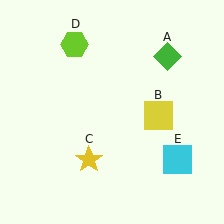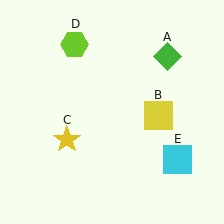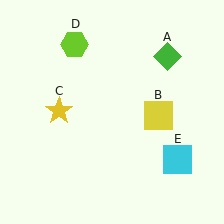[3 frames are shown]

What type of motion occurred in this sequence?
The yellow star (object C) rotated clockwise around the center of the scene.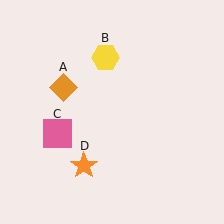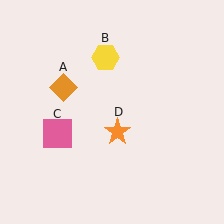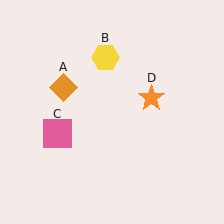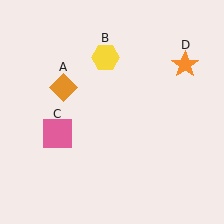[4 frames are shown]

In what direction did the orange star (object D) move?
The orange star (object D) moved up and to the right.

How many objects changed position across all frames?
1 object changed position: orange star (object D).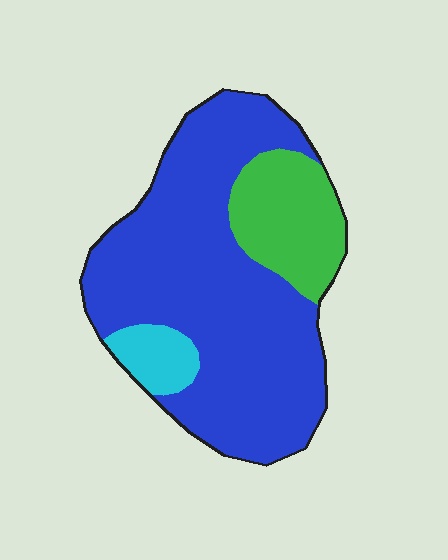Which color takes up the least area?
Cyan, at roughly 5%.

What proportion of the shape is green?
Green takes up about one fifth (1/5) of the shape.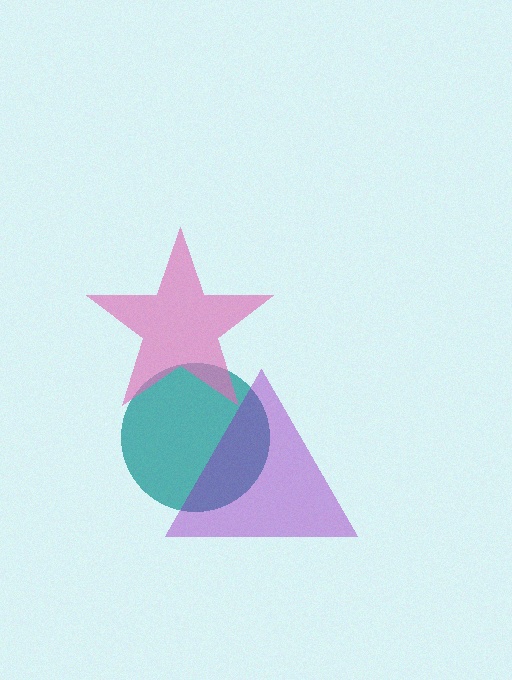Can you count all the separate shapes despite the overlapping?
Yes, there are 3 separate shapes.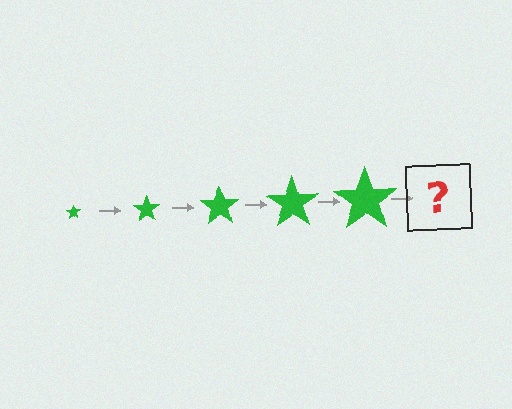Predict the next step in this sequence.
The next step is a green star, larger than the previous one.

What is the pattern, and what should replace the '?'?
The pattern is that the star gets progressively larger each step. The '?' should be a green star, larger than the previous one.